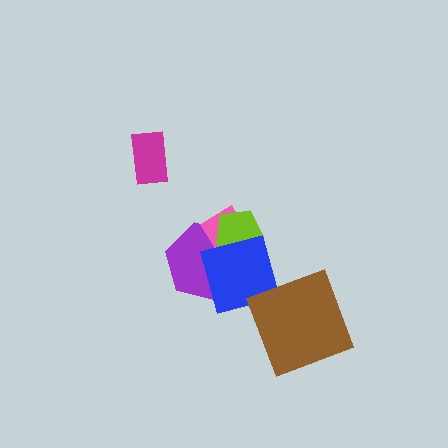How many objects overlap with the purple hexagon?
3 objects overlap with the purple hexagon.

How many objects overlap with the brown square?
0 objects overlap with the brown square.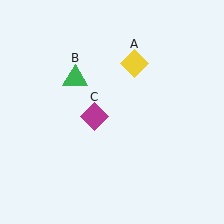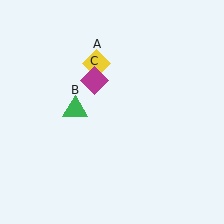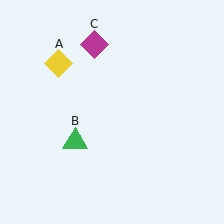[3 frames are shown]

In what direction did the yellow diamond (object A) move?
The yellow diamond (object A) moved left.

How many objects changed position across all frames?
3 objects changed position: yellow diamond (object A), green triangle (object B), magenta diamond (object C).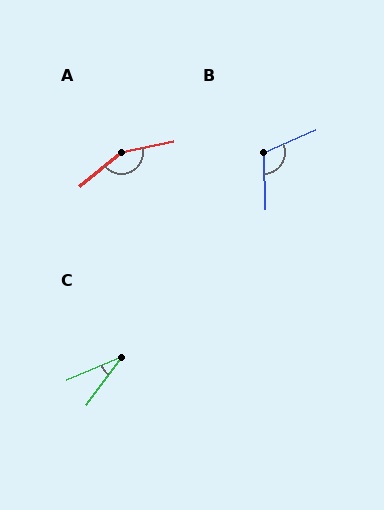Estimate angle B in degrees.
Approximately 112 degrees.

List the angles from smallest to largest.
C (31°), B (112°), A (152°).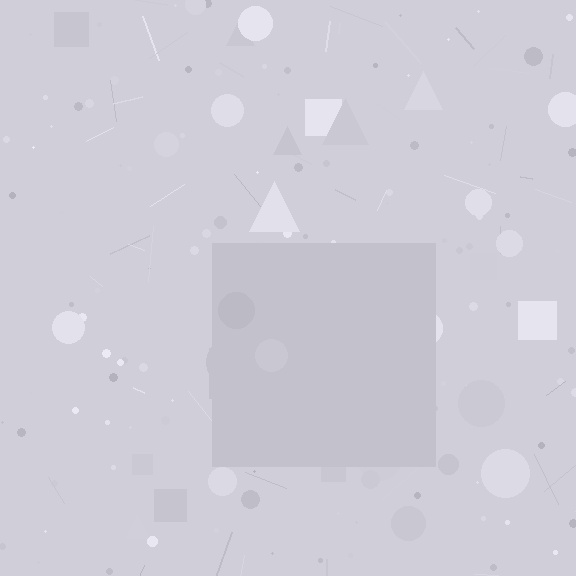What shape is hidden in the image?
A square is hidden in the image.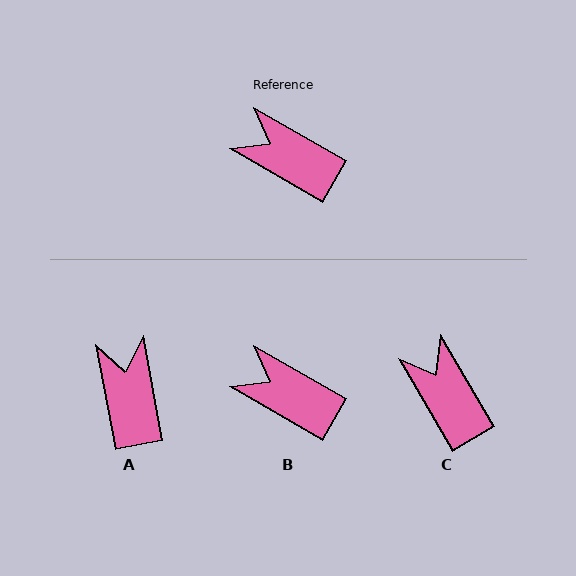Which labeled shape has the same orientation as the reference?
B.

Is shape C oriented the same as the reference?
No, it is off by about 30 degrees.